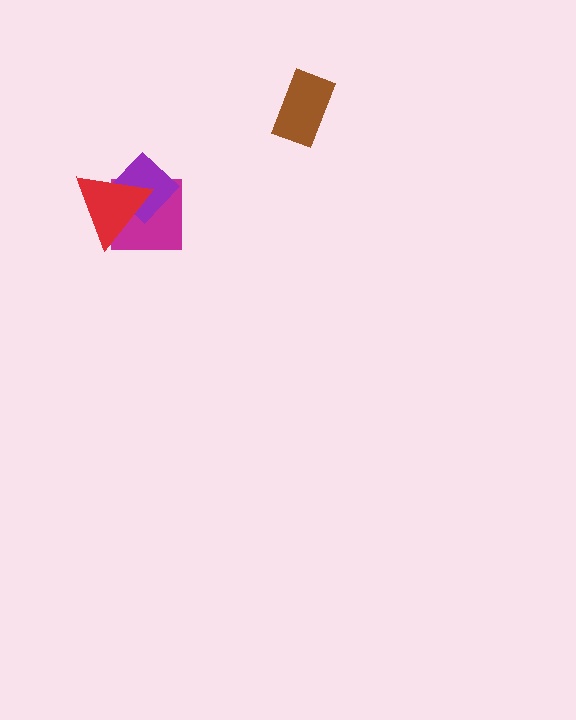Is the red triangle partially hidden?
No, no other shape covers it.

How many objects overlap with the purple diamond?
2 objects overlap with the purple diamond.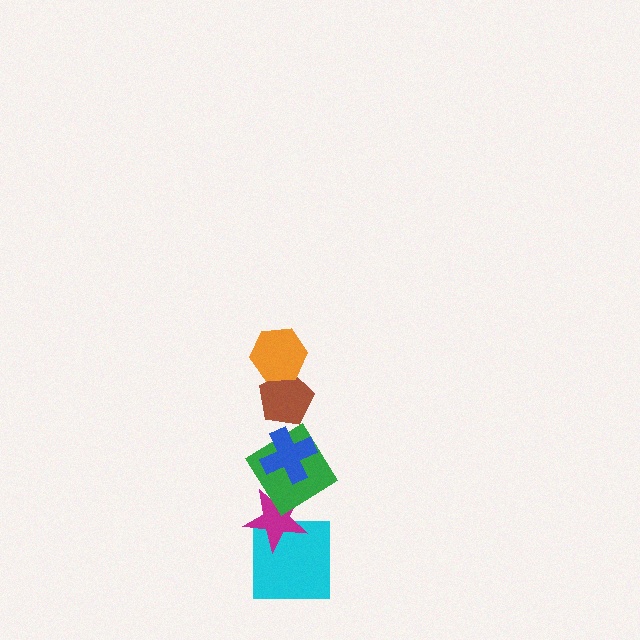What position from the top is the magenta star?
The magenta star is 5th from the top.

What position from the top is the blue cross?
The blue cross is 3rd from the top.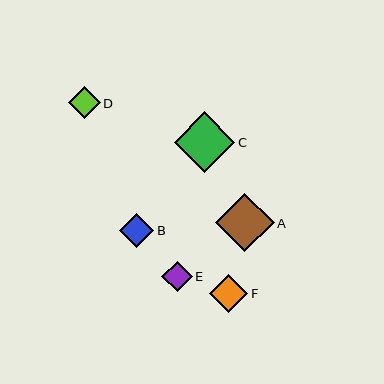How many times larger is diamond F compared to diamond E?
Diamond F is approximately 1.3 times the size of diamond E.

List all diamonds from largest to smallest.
From largest to smallest: C, A, F, B, D, E.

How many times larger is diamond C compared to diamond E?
Diamond C is approximately 2.0 times the size of diamond E.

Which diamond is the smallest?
Diamond E is the smallest with a size of approximately 30 pixels.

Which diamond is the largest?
Diamond C is the largest with a size of approximately 61 pixels.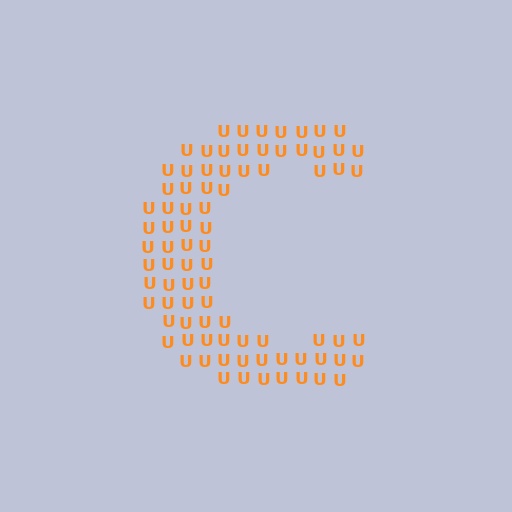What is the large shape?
The large shape is the letter C.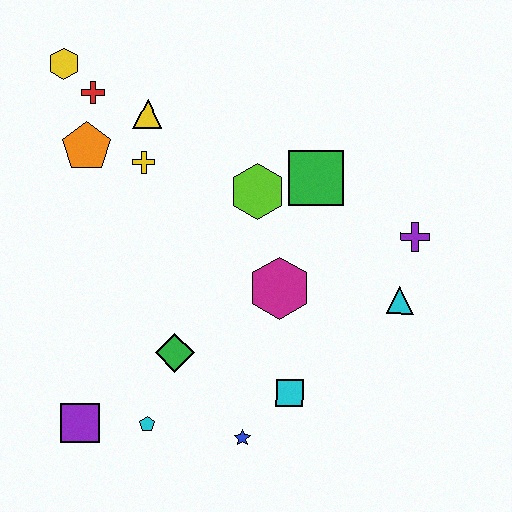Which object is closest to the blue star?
The cyan square is closest to the blue star.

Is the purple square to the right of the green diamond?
No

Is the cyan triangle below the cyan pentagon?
No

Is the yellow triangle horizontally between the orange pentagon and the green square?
Yes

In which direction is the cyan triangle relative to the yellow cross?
The cyan triangle is to the right of the yellow cross.